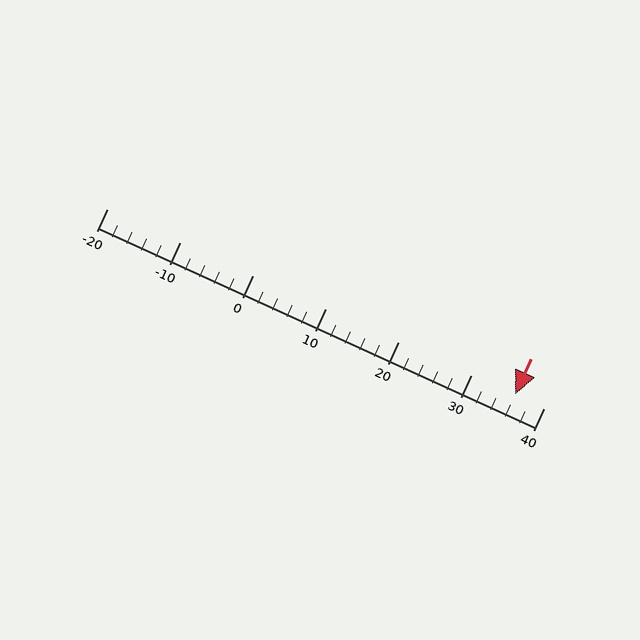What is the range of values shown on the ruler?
The ruler shows values from -20 to 40.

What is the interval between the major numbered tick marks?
The major tick marks are spaced 10 units apart.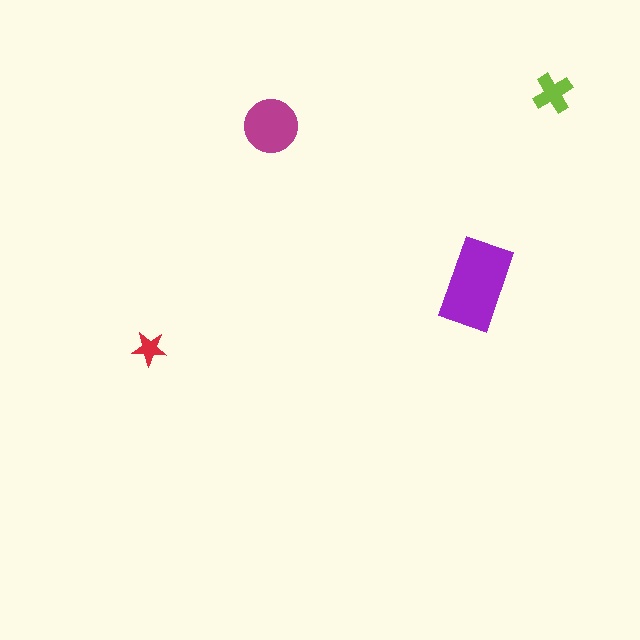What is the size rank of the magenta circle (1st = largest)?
2nd.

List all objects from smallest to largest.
The red star, the lime cross, the magenta circle, the purple rectangle.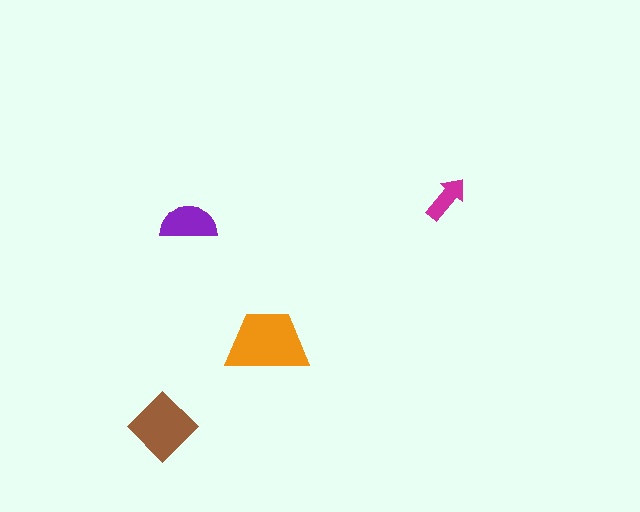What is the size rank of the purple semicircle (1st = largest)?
3rd.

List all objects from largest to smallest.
The orange trapezoid, the brown diamond, the purple semicircle, the magenta arrow.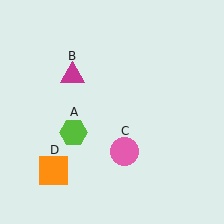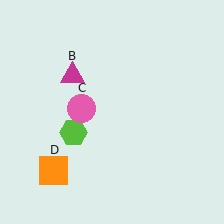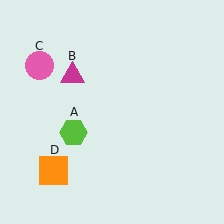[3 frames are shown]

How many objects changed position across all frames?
1 object changed position: pink circle (object C).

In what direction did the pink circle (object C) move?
The pink circle (object C) moved up and to the left.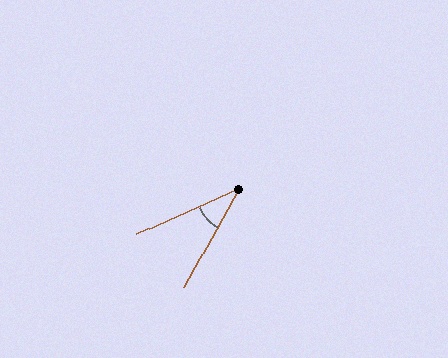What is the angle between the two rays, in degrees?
Approximately 37 degrees.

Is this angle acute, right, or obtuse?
It is acute.